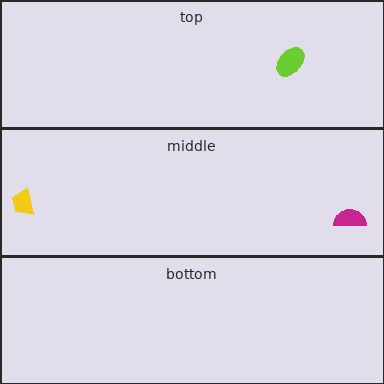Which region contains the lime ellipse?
The top region.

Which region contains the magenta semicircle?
The middle region.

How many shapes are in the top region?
1.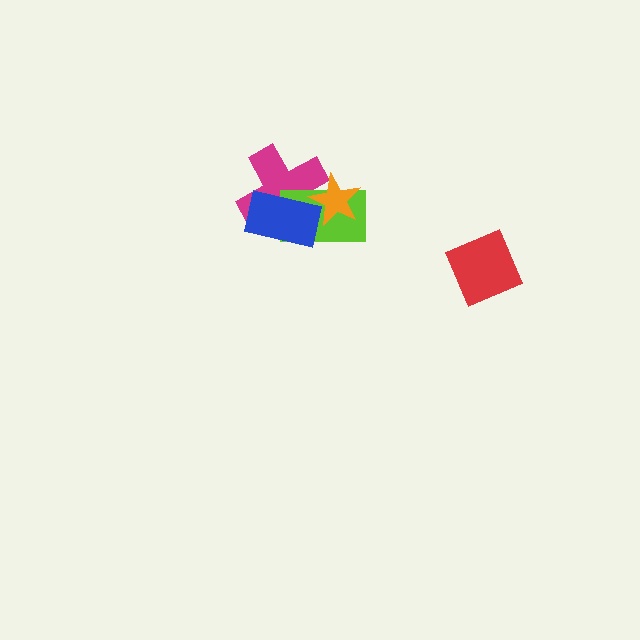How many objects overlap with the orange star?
3 objects overlap with the orange star.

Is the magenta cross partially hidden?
Yes, it is partially covered by another shape.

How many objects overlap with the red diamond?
0 objects overlap with the red diamond.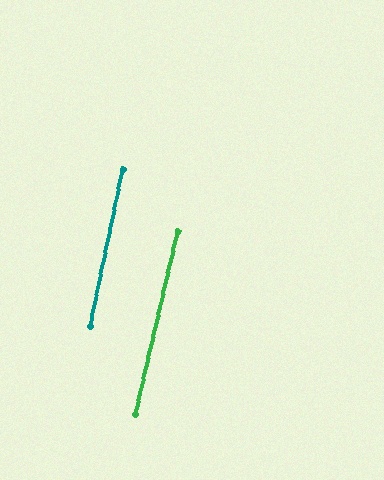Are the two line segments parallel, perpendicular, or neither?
Parallel — their directions differ by only 1.7°.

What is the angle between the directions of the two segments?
Approximately 2 degrees.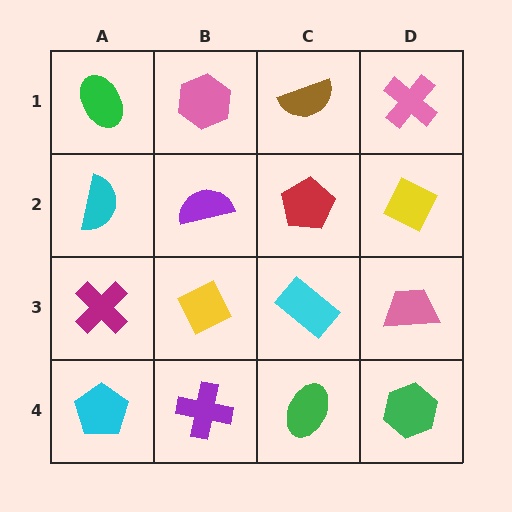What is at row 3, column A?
A magenta cross.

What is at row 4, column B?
A purple cross.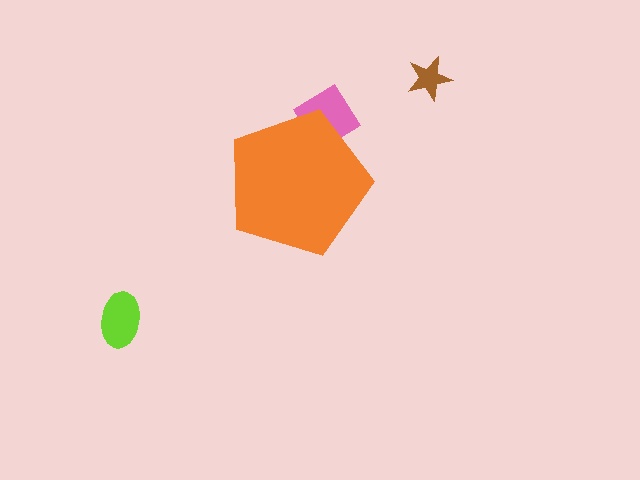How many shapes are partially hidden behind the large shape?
1 shape is partially hidden.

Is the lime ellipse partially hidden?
No, the lime ellipse is fully visible.